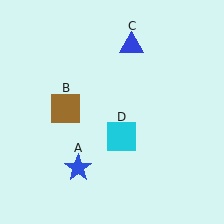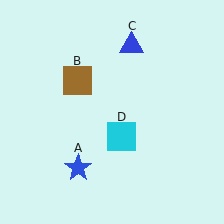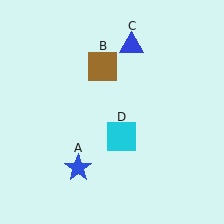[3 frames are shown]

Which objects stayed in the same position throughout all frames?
Blue star (object A) and blue triangle (object C) and cyan square (object D) remained stationary.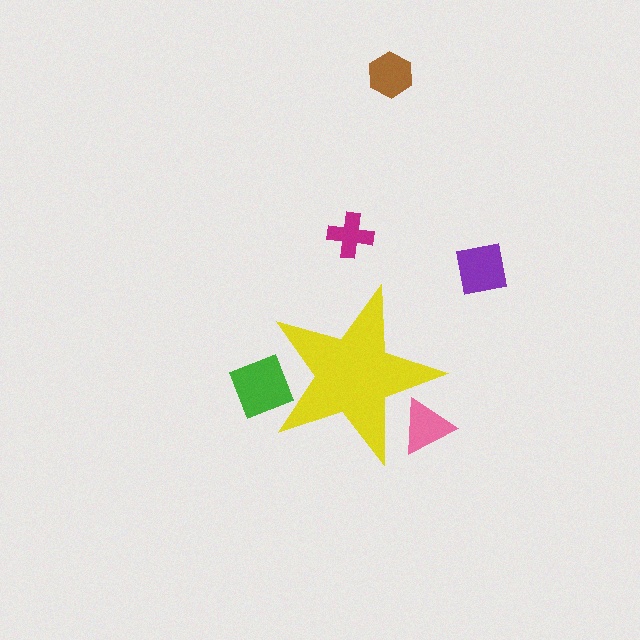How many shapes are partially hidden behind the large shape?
2 shapes are partially hidden.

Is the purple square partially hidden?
No, the purple square is fully visible.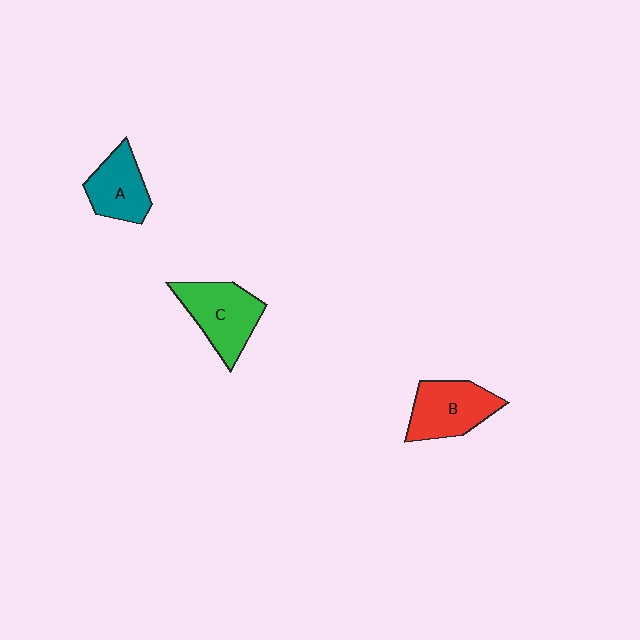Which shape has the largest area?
Shape C (green).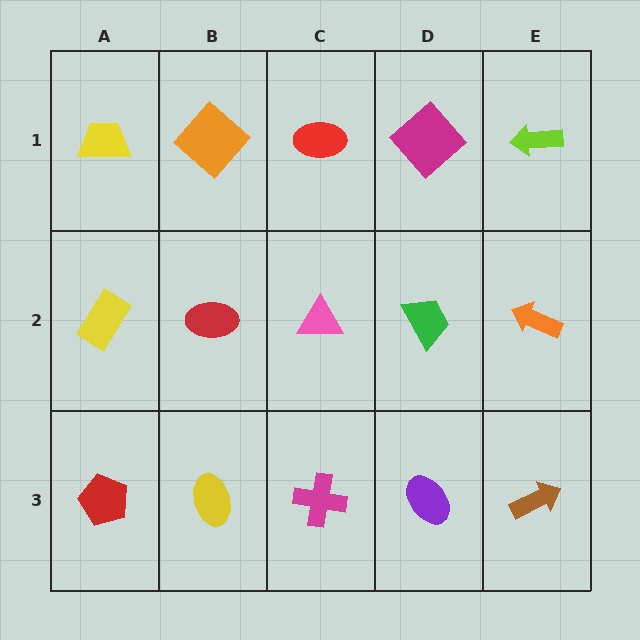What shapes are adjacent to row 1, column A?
A yellow rectangle (row 2, column A), an orange diamond (row 1, column B).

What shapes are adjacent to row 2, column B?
An orange diamond (row 1, column B), a yellow ellipse (row 3, column B), a yellow rectangle (row 2, column A), a pink triangle (row 2, column C).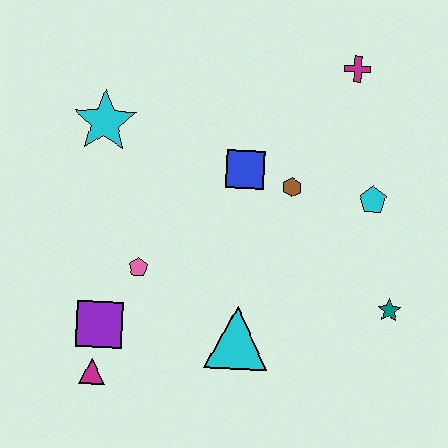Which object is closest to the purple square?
The magenta triangle is closest to the purple square.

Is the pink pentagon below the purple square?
No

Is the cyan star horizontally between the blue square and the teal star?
No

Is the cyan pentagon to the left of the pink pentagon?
No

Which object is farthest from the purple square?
The magenta cross is farthest from the purple square.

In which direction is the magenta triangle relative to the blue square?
The magenta triangle is below the blue square.